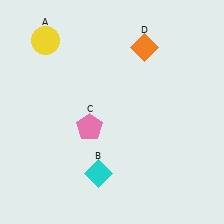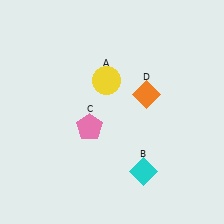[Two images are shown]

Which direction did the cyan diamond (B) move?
The cyan diamond (B) moved right.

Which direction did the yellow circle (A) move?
The yellow circle (A) moved right.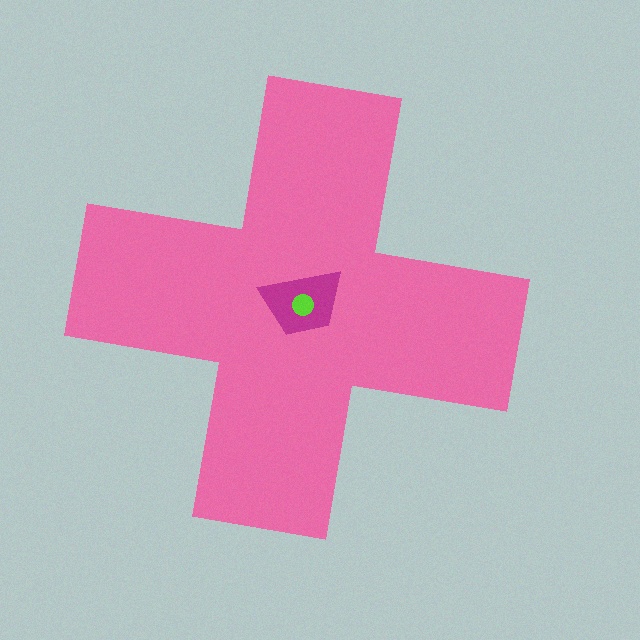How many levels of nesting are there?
3.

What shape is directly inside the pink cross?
The magenta trapezoid.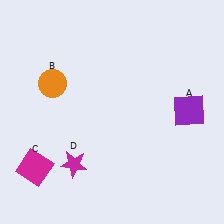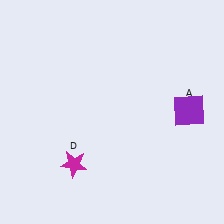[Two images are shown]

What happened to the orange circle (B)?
The orange circle (B) was removed in Image 2. It was in the top-left area of Image 1.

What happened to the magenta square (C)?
The magenta square (C) was removed in Image 2. It was in the bottom-left area of Image 1.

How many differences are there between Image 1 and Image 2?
There are 2 differences between the two images.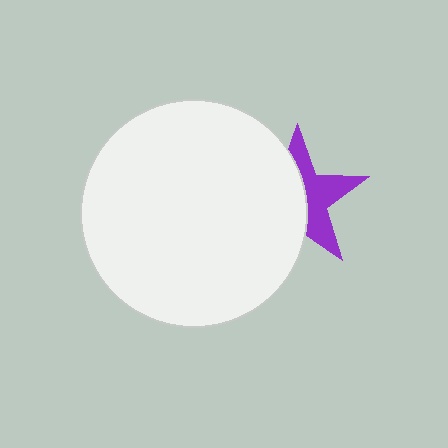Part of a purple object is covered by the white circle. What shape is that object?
It is a star.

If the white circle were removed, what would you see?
You would see the complete purple star.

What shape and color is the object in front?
The object in front is a white circle.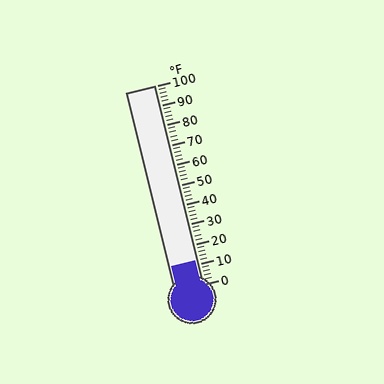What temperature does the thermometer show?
The thermometer shows approximately 12°F.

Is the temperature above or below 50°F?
The temperature is below 50°F.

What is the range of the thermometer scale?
The thermometer scale ranges from 0°F to 100°F.